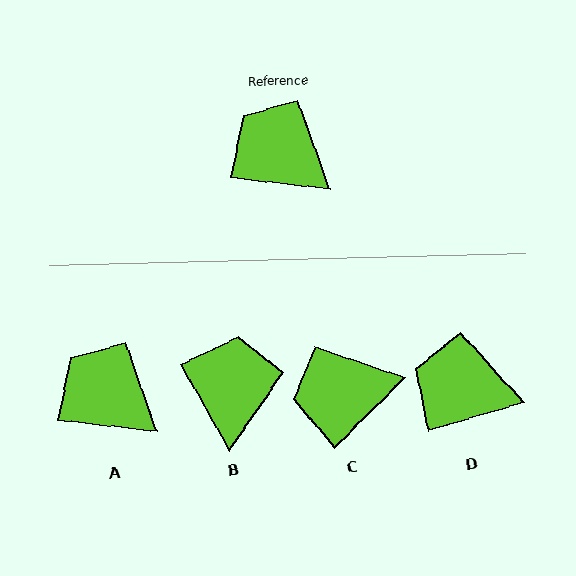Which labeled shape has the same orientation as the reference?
A.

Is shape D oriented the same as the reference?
No, it is off by about 23 degrees.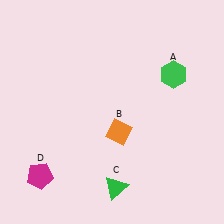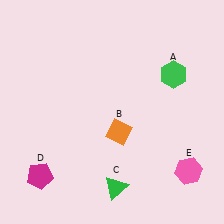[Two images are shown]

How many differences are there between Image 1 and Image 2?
There is 1 difference between the two images.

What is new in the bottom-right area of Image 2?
A pink hexagon (E) was added in the bottom-right area of Image 2.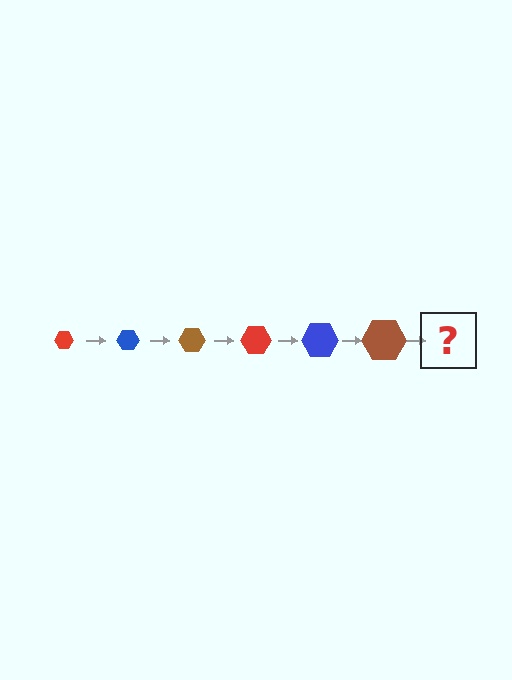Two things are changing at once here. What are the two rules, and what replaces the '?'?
The two rules are that the hexagon grows larger each step and the color cycles through red, blue, and brown. The '?' should be a red hexagon, larger than the previous one.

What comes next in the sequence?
The next element should be a red hexagon, larger than the previous one.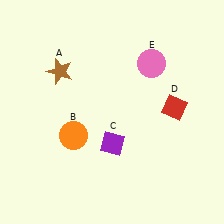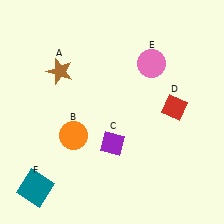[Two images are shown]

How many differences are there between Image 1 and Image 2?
There is 1 difference between the two images.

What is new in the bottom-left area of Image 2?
A teal square (F) was added in the bottom-left area of Image 2.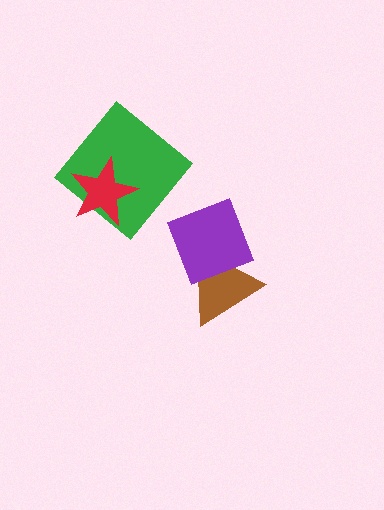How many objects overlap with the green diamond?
1 object overlaps with the green diamond.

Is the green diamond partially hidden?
Yes, it is partially covered by another shape.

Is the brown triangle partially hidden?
Yes, it is partially covered by another shape.